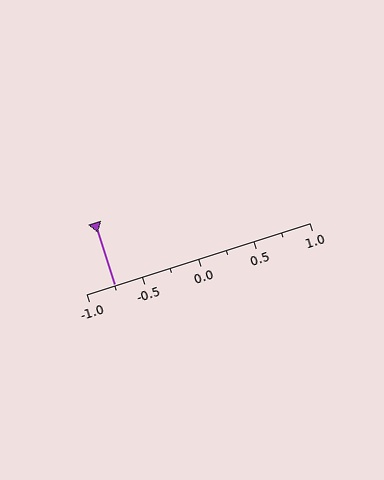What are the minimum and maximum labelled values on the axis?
The axis runs from -1.0 to 1.0.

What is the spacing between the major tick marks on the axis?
The major ticks are spaced 0.5 apart.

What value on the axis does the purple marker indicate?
The marker indicates approximately -0.75.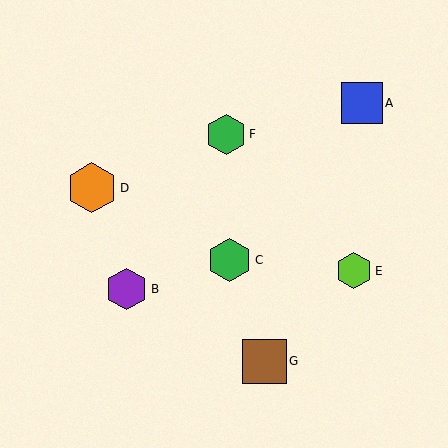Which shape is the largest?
The orange hexagon (labeled D) is the largest.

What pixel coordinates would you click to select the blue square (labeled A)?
Click at (362, 103) to select the blue square A.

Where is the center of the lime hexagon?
The center of the lime hexagon is at (354, 271).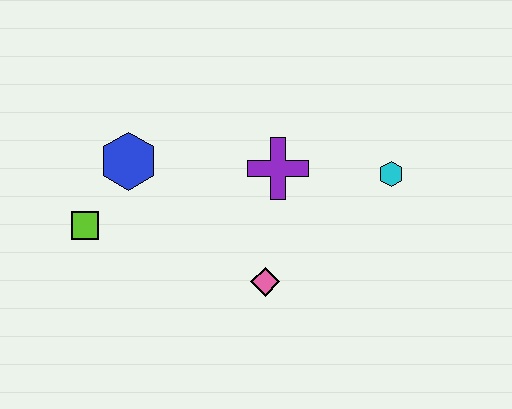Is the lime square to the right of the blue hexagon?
No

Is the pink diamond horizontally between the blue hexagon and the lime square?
No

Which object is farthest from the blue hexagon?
The cyan hexagon is farthest from the blue hexagon.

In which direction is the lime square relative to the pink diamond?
The lime square is to the left of the pink diamond.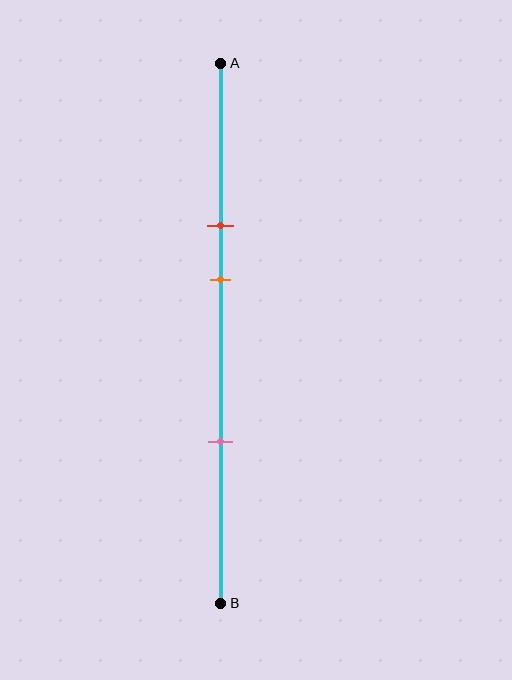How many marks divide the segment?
There are 3 marks dividing the segment.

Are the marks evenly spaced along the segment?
No, the marks are not evenly spaced.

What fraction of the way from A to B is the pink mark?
The pink mark is approximately 70% (0.7) of the way from A to B.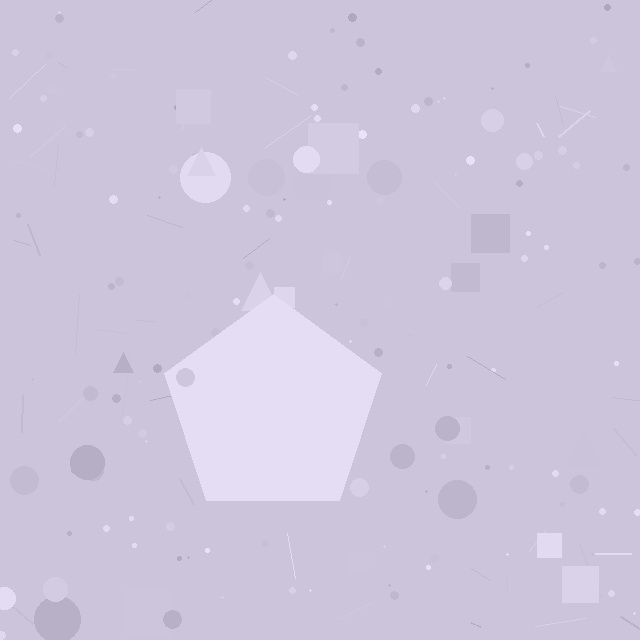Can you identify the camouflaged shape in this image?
The camouflaged shape is a pentagon.